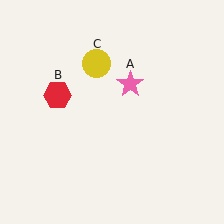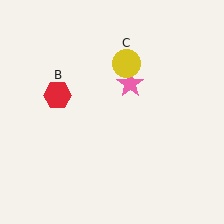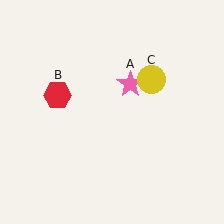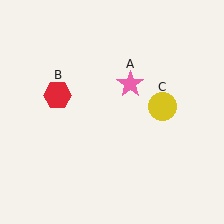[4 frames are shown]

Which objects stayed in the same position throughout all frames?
Pink star (object A) and red hexagon (object B) remained stationary.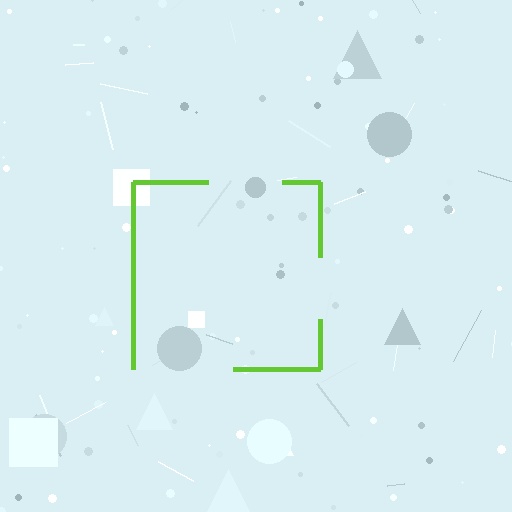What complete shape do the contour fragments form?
The contour fragments form a square.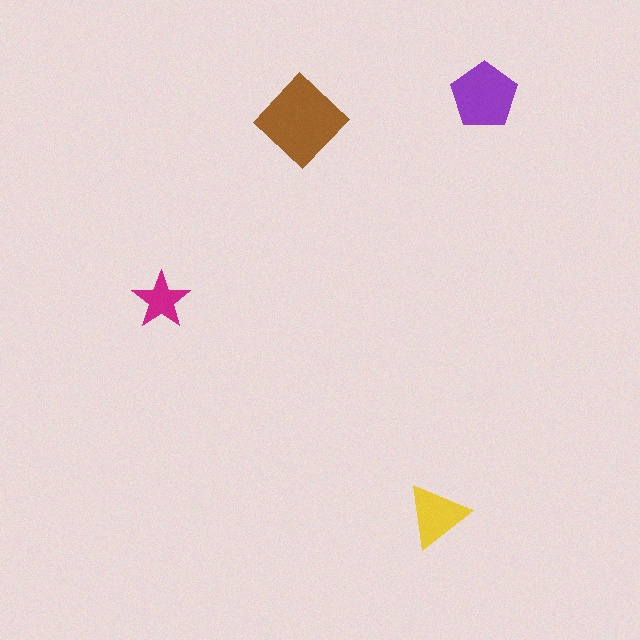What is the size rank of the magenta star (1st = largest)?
4th.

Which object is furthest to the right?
The purple pentagon is rightmost.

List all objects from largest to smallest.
The brown diamond, the purple pentagon, the yellow triangle, the magenta star.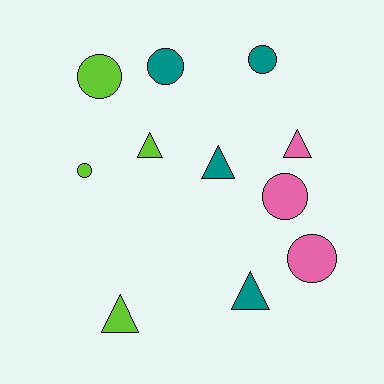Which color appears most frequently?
Lime, with 4 objects.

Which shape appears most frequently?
Circle, with 6 objects.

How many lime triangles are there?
There are 2 lime triangles.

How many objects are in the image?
There are 11 objects.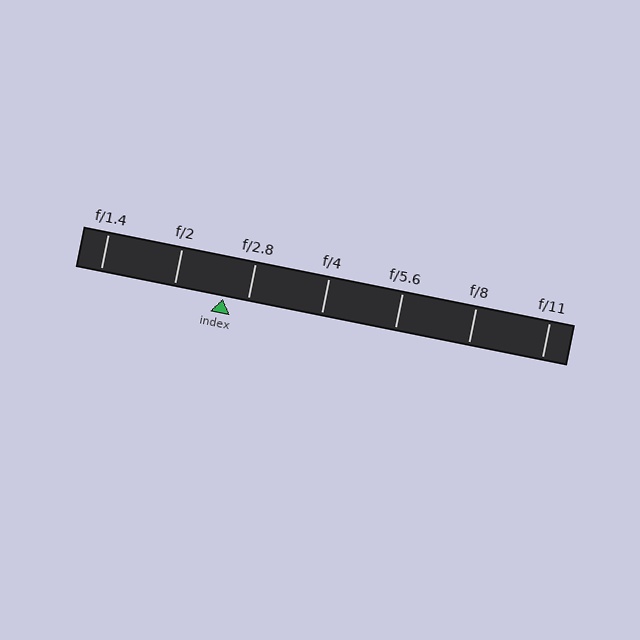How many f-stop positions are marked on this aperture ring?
There are 7 f-stop positions marked.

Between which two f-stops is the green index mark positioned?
The index mark is between f/2 and f/2.8.